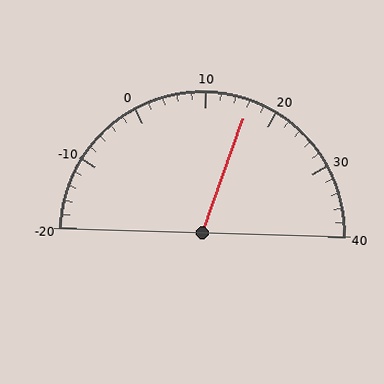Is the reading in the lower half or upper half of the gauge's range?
The reading is in the upper half of the range (-20 to 40).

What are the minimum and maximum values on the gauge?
The gauge ranges from -20 to 40.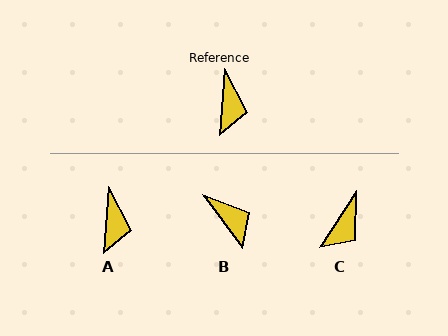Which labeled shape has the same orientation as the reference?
A.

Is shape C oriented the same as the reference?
No, it is off by about 28 degrees.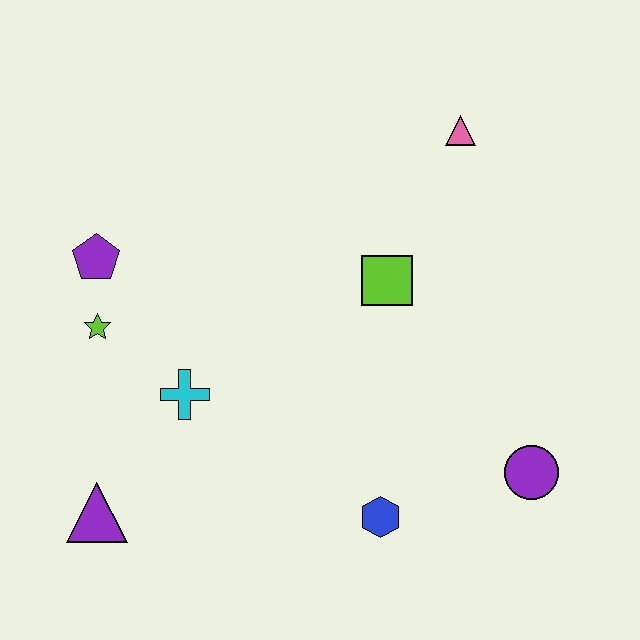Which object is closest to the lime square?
The pink triangle is closest to the lime square.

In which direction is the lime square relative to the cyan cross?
The lime square is to the right of the cyan cross.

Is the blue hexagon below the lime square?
Yes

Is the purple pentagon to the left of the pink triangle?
Yes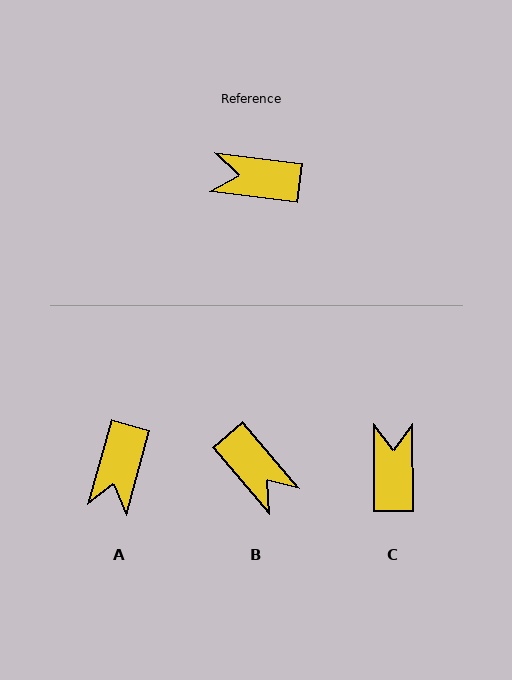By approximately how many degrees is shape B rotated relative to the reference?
Approximately 138 degrees counter-clockwise.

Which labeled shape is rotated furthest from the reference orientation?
B, about 138 degrees away.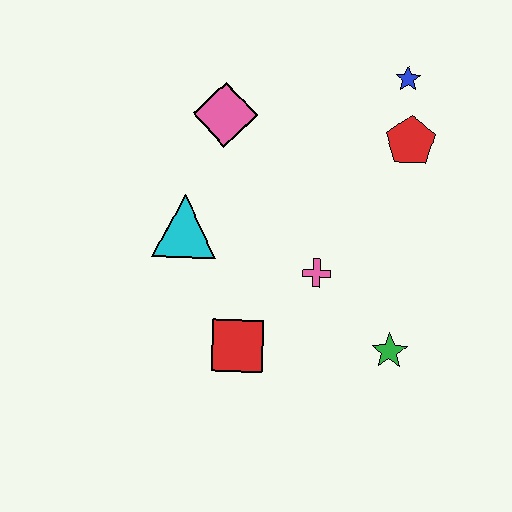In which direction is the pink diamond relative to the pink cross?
The pink diamond is above the pink cross.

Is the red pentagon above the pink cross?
Yes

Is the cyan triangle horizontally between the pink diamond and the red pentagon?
No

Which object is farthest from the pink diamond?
The green star is farthest from the pink diamond.